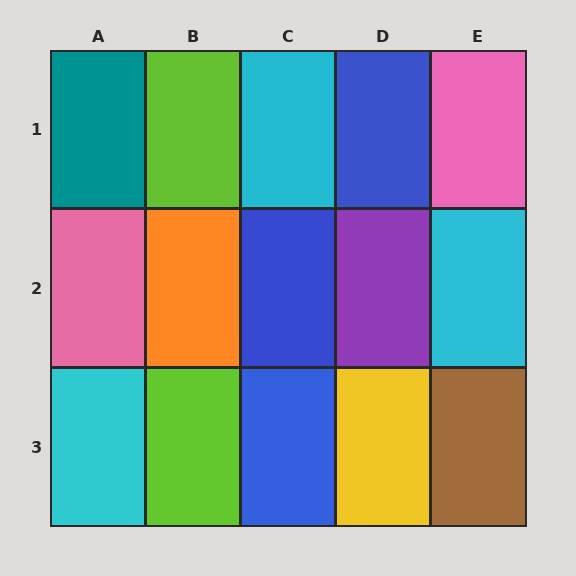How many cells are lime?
2 cells are lime.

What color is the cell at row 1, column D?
Blue.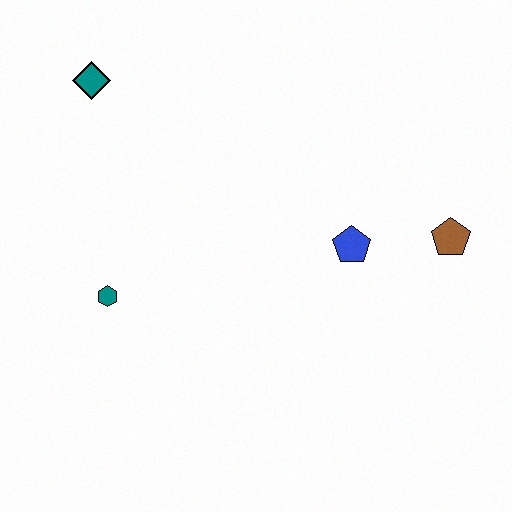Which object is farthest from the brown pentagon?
The teal diamond is farthest from the brown pentagon.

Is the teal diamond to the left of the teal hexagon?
Yes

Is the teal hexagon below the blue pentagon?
Yes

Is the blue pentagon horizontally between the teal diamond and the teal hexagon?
No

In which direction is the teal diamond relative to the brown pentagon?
The teal diamond is to the left of the brown pentagon.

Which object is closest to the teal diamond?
The teal hexagon is closest to the teal diamond.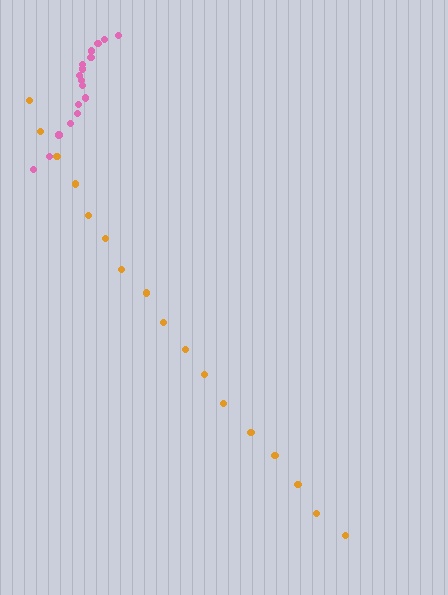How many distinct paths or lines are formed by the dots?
There are 2 distinct paths.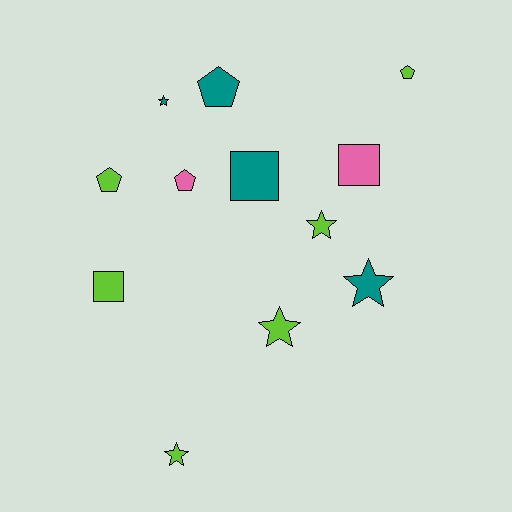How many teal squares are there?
There is 1 teal square.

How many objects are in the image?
There are 12 objects.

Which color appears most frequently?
Lime, with 6 objects.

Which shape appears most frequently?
Star, with 5 objects.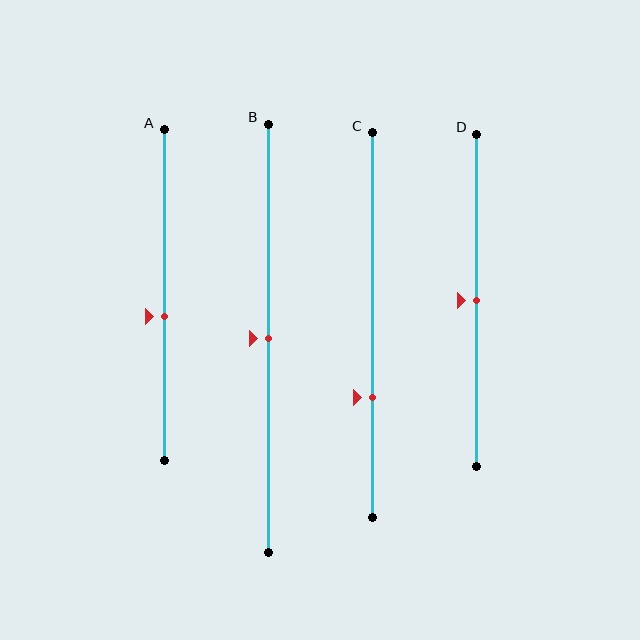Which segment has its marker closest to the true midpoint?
Segment B has its marker closest to the true midpoint.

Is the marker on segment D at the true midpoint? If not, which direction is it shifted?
Yes, the marker on segment D is at the true midpoint.